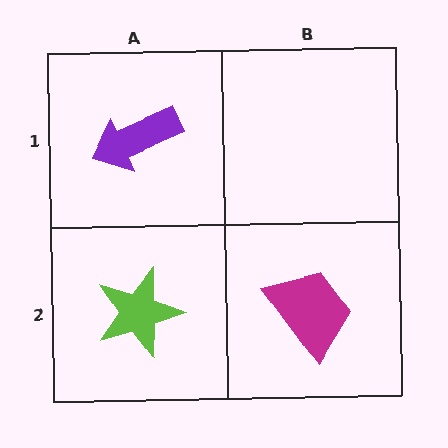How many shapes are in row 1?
1 shape.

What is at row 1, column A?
A purple arrow.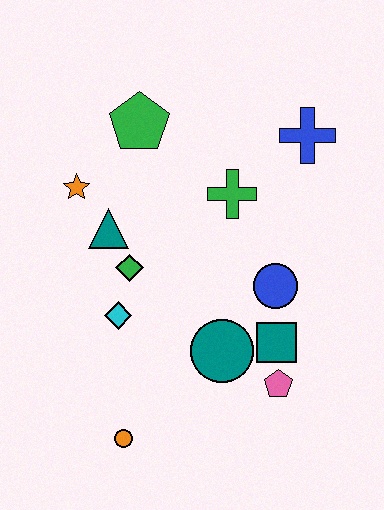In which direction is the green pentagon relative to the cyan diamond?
The green pentagon is above the cyan diamond.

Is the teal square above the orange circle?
Yes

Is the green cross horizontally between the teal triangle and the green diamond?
No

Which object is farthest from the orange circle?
The blue cross is farthest from the orange circle.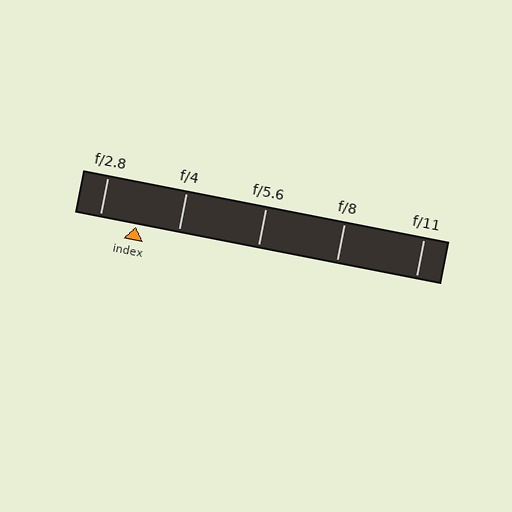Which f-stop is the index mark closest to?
The index mark is closest to f/2.8.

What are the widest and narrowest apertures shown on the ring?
The widest aperture shown is f/2.8 and the narrowest is f/11.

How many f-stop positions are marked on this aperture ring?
There are 5 f-stop positions marked.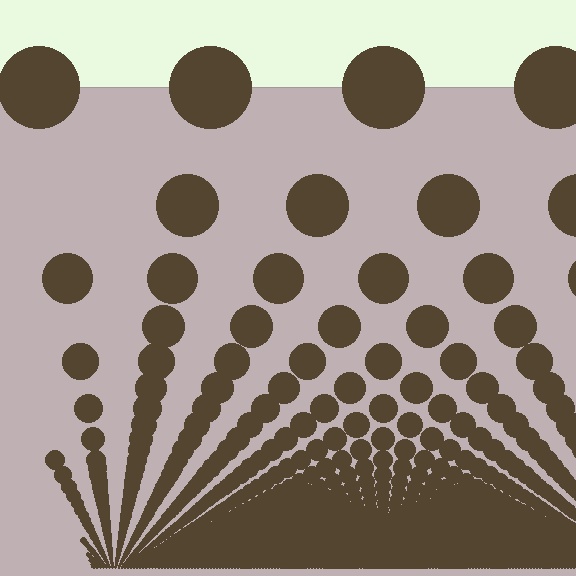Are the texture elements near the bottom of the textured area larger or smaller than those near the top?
Smaller. The gradient is inverted — elements near the bottom are smaller and denser.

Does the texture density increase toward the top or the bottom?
Density increases toward the bottom.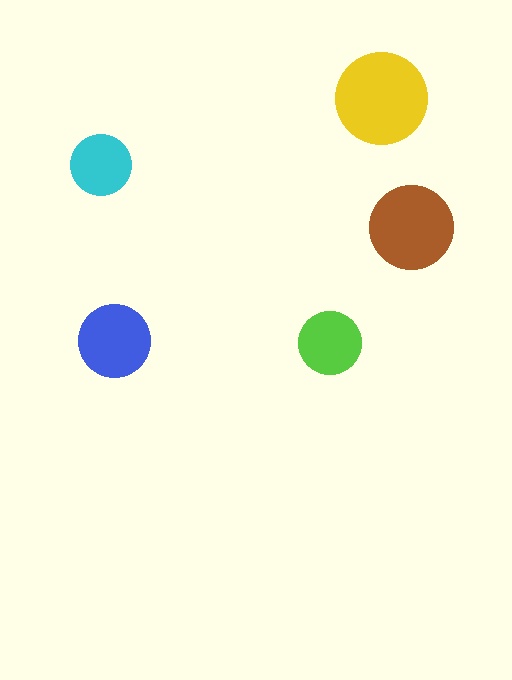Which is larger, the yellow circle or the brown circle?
The yellow one.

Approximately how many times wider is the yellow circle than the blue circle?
About 1.5 times wider.